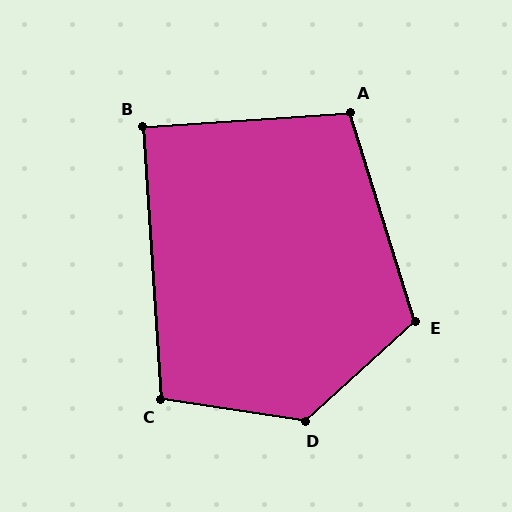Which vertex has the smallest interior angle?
B, at approximately 90 degrees.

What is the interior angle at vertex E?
Approximately 115 degrees (obtuse).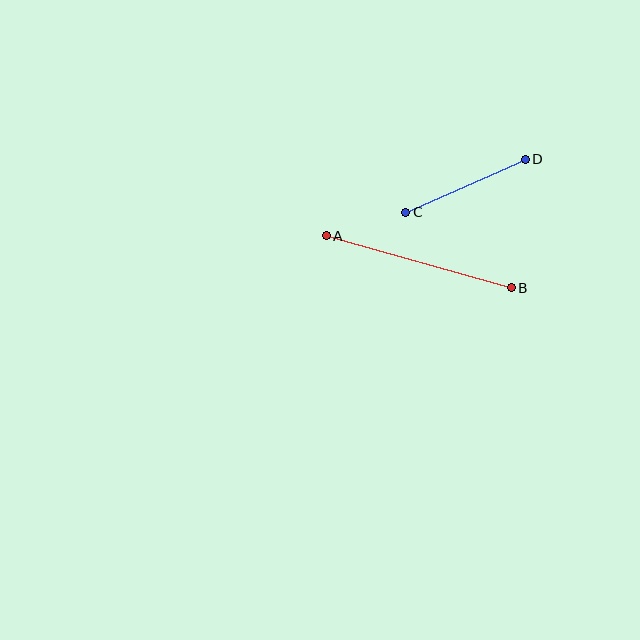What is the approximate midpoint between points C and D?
The midpoint is at approximately (465, 186) pixels.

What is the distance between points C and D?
The distance is approximately 130 pixels.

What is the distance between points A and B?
The distance is approximately 192 pixels.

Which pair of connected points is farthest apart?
Points A and B are farthest apart.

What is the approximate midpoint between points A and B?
The midpoint is at approximately (419, 262) pixels.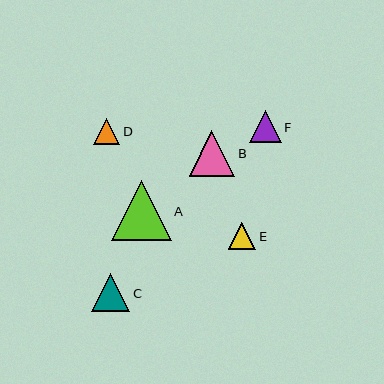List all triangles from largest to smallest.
From largest to smallest: A, B, C, F, E, D.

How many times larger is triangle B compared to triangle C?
Triangle B is approximately 1.2 times the size of triangle C.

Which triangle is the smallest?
Triangle D is the smallest with a size of approximately 26 pixels.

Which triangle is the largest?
Triangle A is the largest with a size of approximately 60 pixels.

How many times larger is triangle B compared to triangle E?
Triangle B is approximately 1.7 times the size of triangle E.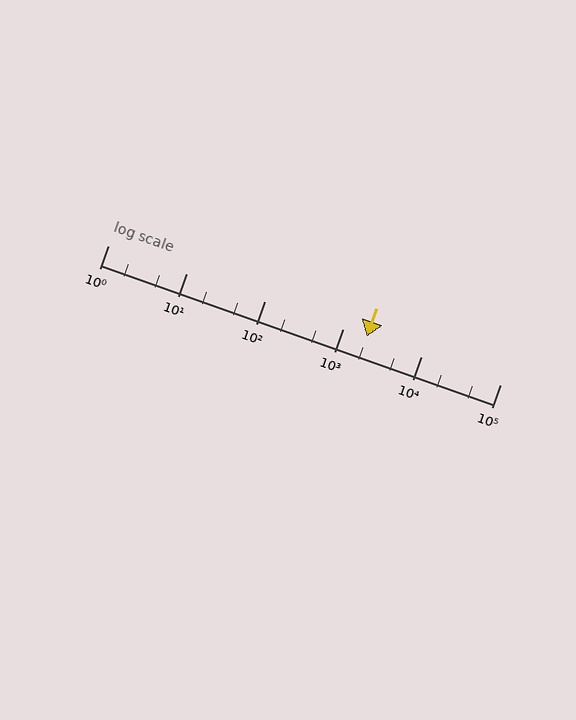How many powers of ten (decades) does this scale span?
The scale spans 5 decades, from 1 to 100000.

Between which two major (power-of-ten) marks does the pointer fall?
The pointer is between 1000 and 10000.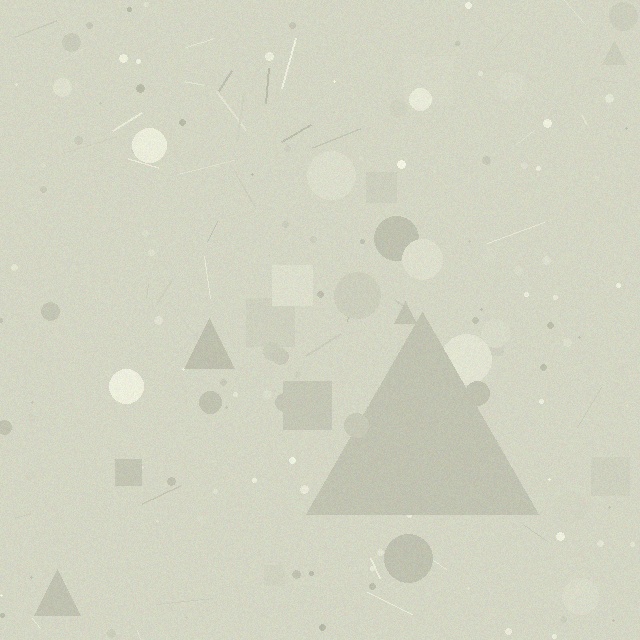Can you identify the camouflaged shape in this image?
The camouflaged shape is a triangle.